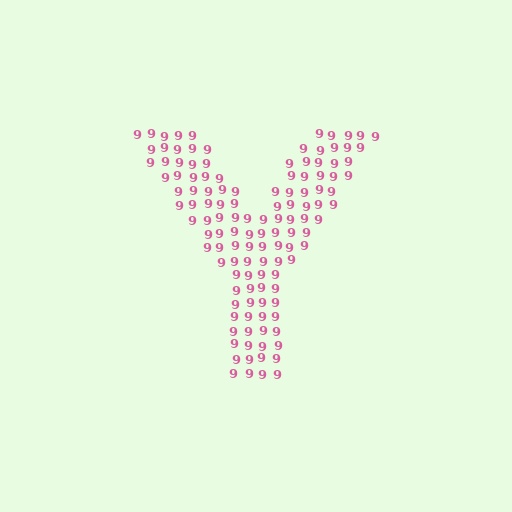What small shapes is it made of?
It is made of small digit 9's.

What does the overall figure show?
The overall figure shows the letter Y.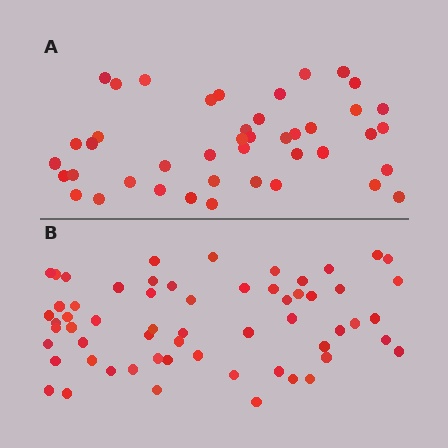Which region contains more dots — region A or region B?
Region B (the bottom region) has more dots.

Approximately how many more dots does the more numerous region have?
Region B has approximately 15 more dots than region A.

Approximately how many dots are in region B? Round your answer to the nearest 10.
About 60 dots.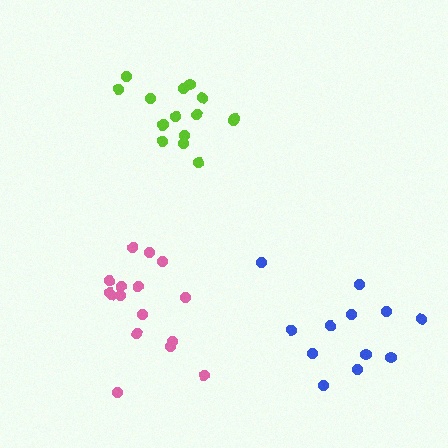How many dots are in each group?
Group 1: 12 dots, Group 2: 16 dots, Group 3: 16 dots (44 total).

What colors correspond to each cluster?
The clusters are colored: blue, lime, pink.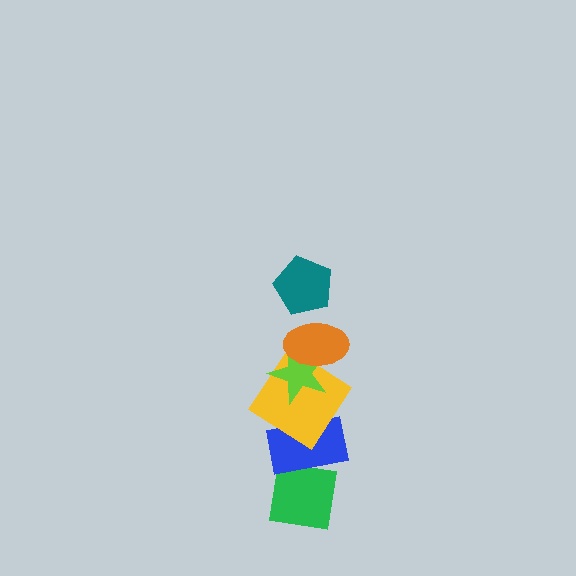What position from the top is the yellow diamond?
The yellow diamond is 4th from the top.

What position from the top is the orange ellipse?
The orange ellipse is 2nd from the top.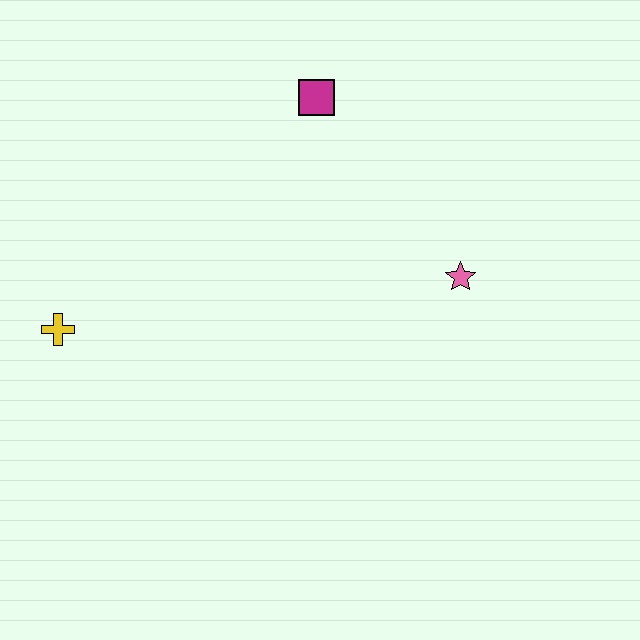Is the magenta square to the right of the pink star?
No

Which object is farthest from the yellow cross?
The pink star is farthest from the yellow cross.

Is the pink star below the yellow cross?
No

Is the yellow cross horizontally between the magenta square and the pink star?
No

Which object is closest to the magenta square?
The pink star is closest to the magenta square.